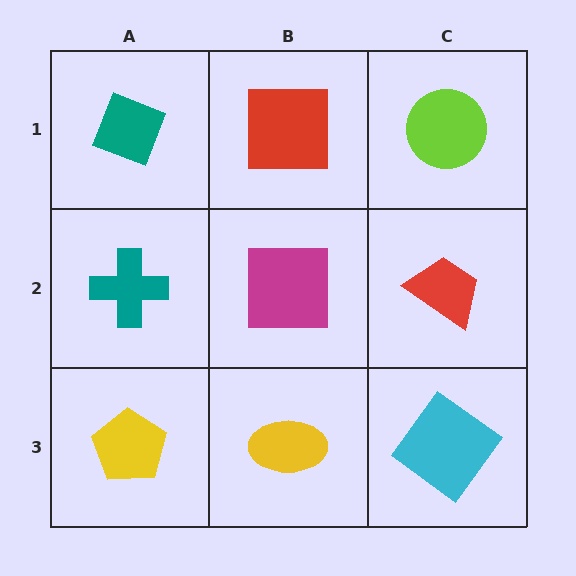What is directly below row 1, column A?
A teal cross.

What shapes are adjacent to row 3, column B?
A magenta square (row 2, column B), a yellow pentagon (row 3, column A), a cyan diamond (row 3, column C).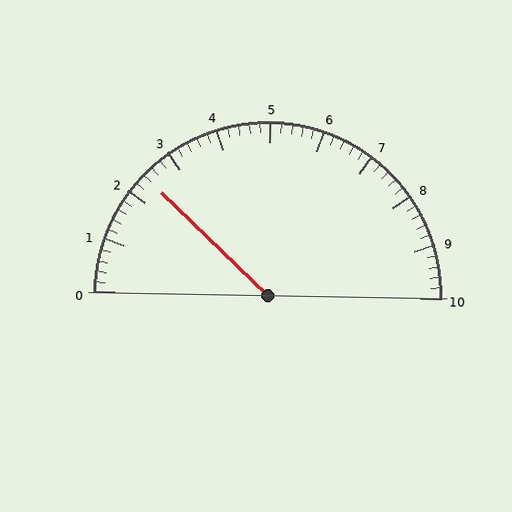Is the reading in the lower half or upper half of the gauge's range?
The reading is in the lower half of the range (0 to 10).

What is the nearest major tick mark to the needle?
The nearest major tick mark is 2.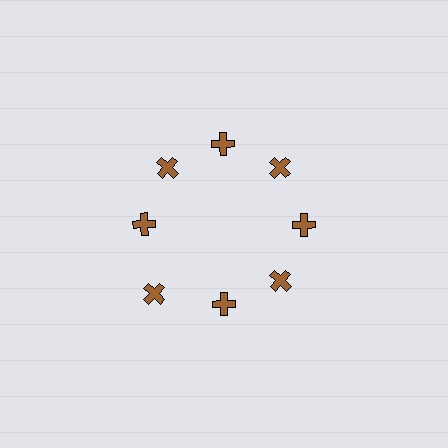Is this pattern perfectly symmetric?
No. The 8 brown crosses are arranged in a ring, but one element near the 8 o'clock position is pushed outward from the center, breaking the 8-fold rotational symmetry.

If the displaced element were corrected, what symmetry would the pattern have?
It would have 8-fold rotational symmetry — the pattern would map onto itself every 45 degrees.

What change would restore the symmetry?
The symmetry would be restored by moving it inward, back onto the ring so that all 8 crosses sit at equal angles and equal distance from the center.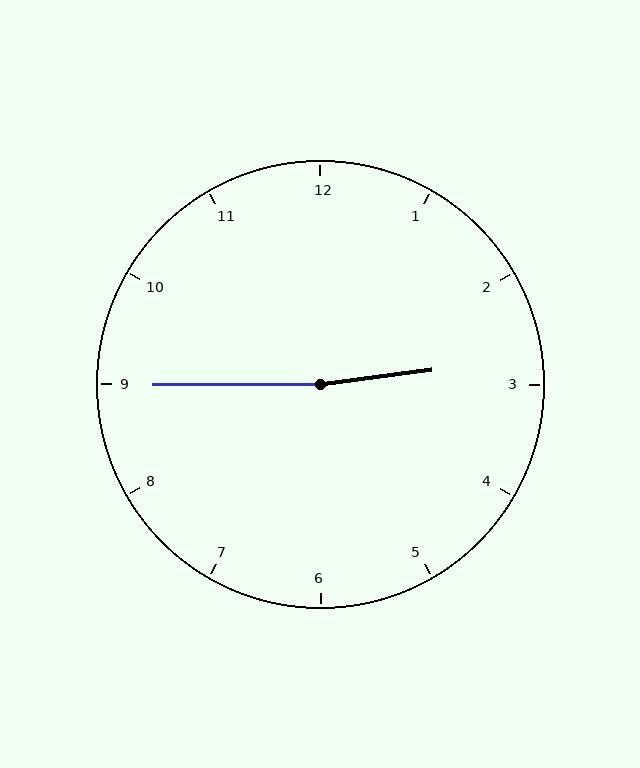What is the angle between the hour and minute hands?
Approximately 172 degrees.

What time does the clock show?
2:45.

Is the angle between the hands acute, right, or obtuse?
It is obtuse.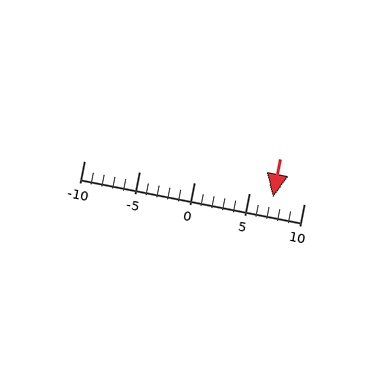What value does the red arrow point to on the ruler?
The red arrow points to approximately 7.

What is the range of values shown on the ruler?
The ruler shows values from -10 to 10.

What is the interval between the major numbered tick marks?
The major tick marks are spaced 5 units apart.